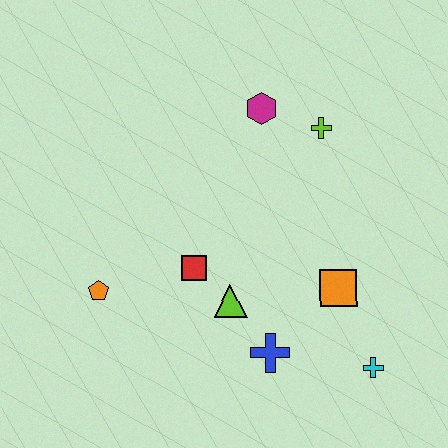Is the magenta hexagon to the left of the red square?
No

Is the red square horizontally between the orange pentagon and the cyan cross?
Yes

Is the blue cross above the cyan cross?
Yes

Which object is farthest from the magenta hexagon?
The cyan cross is farthest from the magenta hexagon.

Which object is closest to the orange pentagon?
The red square is closest to the orange pentagon.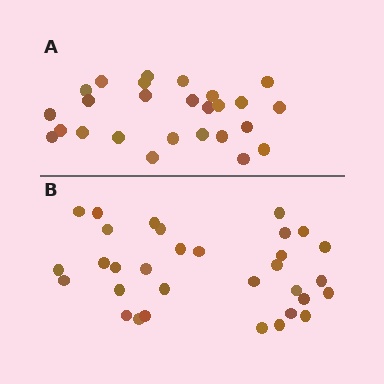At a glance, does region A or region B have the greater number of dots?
Region B (the bottom region) has more dots.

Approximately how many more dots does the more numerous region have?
Region B has about 6 more dots than region A.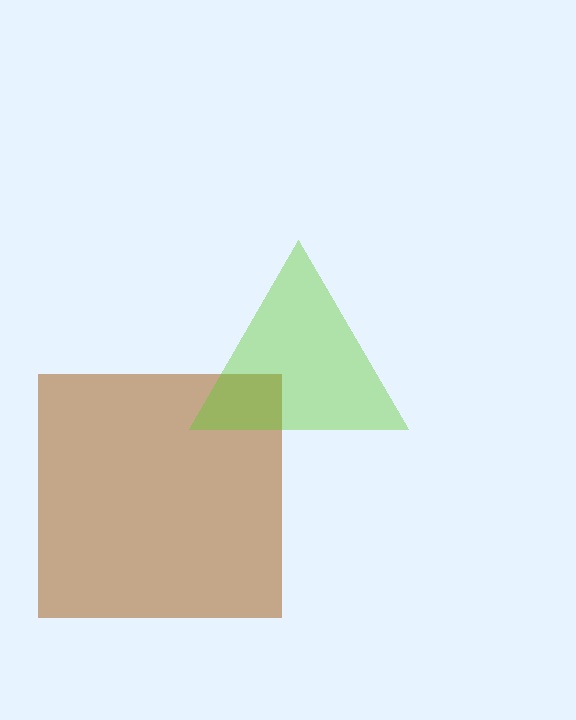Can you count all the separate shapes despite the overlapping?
Yes, there are 2 separate shapes.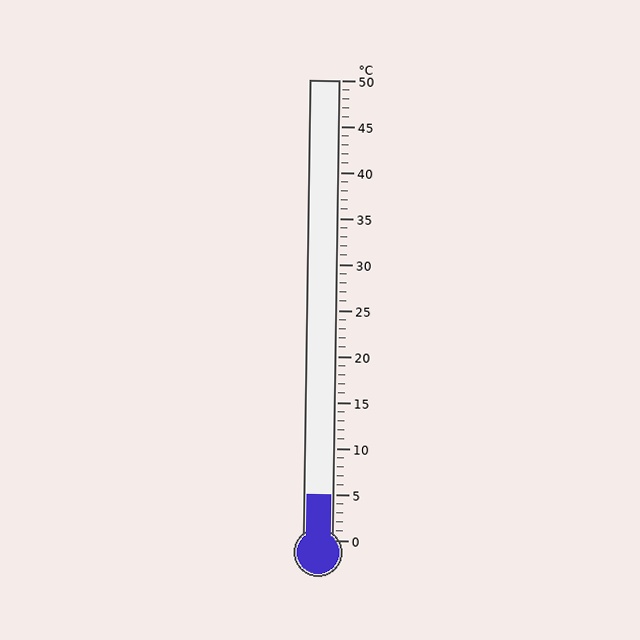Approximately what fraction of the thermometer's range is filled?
The thermometer is filled to approximately 10% of its range.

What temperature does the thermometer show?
The thermometer shows approximately 5°C.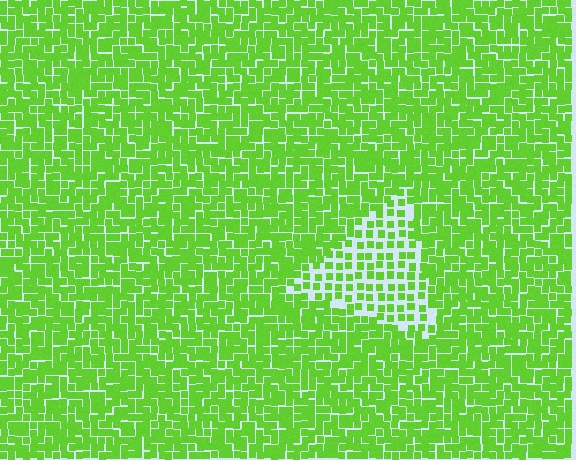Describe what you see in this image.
The image contains small lime elements arranged at two different densities. A triangle-shaped region is visible where the elements are less densely packed than the surrounding area.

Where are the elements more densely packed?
The elements are more densely packed outside the triangle boundary.